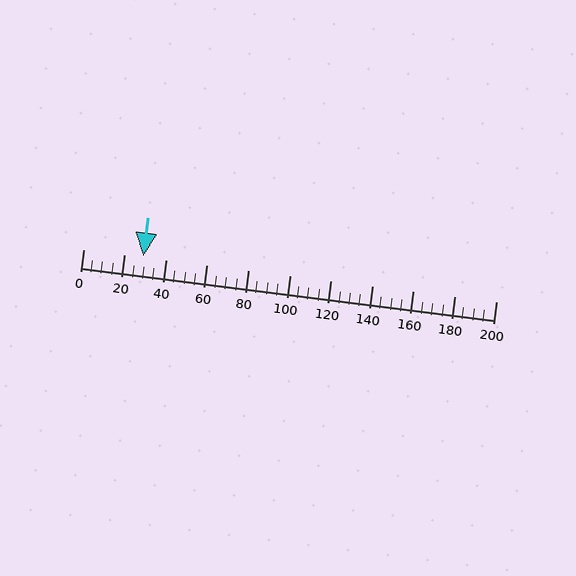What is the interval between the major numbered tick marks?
The major tick marks are spaced 20 units apart.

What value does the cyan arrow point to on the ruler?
The cyan arrow points to approximately 29.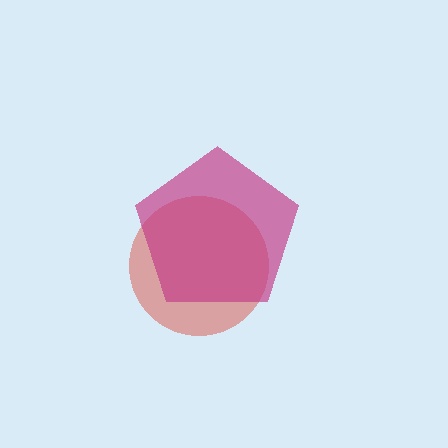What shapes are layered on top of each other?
The layered shapes are: a red circle, a magenta pentagon.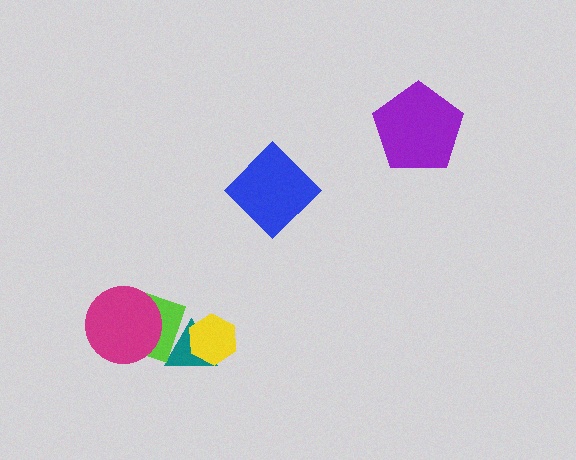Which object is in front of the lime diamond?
The magenta circle is in front of the lime diamond.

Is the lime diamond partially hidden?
Yes, it is partially covered by another shape.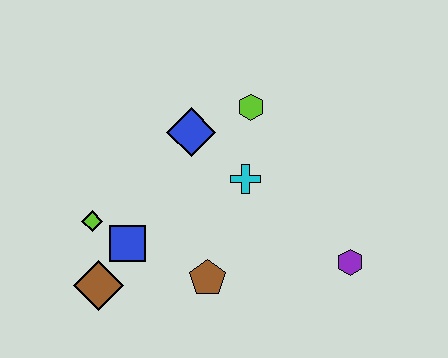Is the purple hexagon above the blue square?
No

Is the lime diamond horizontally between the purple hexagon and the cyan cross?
No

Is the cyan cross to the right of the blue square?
Yes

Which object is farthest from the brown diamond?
The purple hexagon is farthest from the brown diamond.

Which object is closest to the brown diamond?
The blue square is closest to the brown diamond.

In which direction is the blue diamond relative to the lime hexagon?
The blue diamond is to the left of the lime hexagon.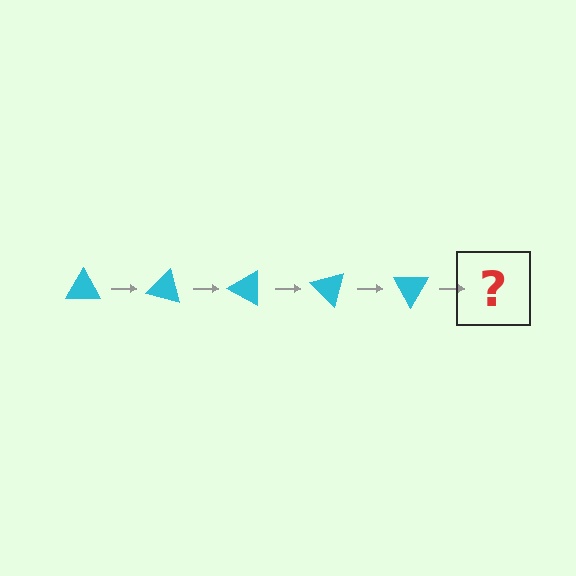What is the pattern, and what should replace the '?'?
The pattern is that the triangle rotates 15 degrees each step. The '?' should be a cyan triangle rotated 75 degrees.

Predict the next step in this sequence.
The next step is a cyan triangle rotated 75 degrees.